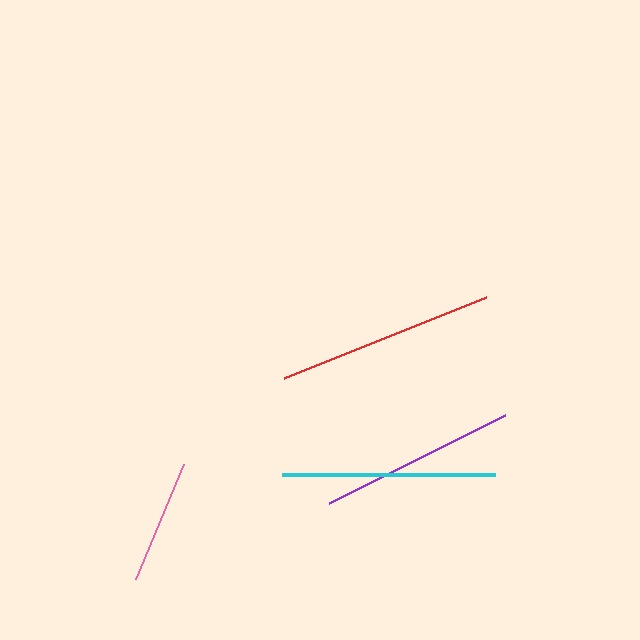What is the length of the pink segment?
The pink segment is approximately 124 pixels long.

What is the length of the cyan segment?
The cyan segment is approximately 213 pixels long.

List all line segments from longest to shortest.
From longest to shortest: red, cyan, purple, pink.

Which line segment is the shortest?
The pink line is the shortest at approximately 124 pixels.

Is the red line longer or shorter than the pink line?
The red line is longer than the pink line.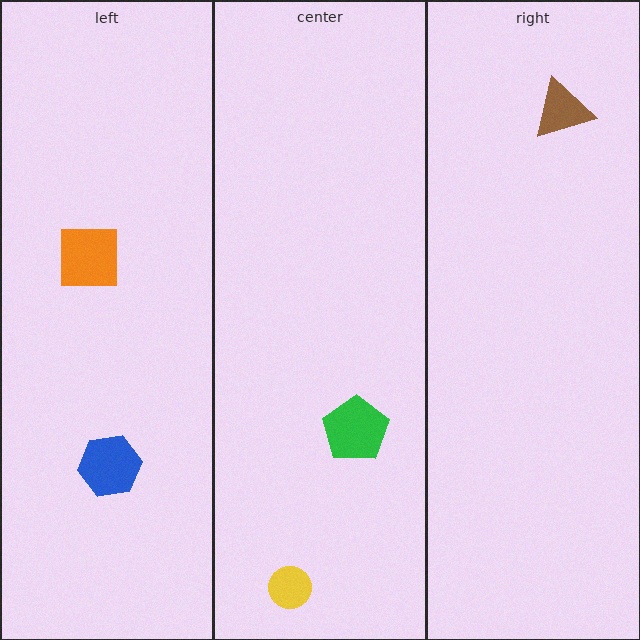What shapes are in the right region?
The brown triangle.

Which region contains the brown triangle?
The right region.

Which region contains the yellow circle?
The center region.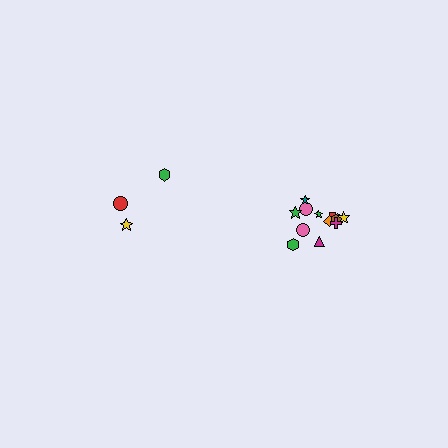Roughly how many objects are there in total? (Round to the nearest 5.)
Roughly 15 objects in total.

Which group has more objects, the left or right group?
The right group.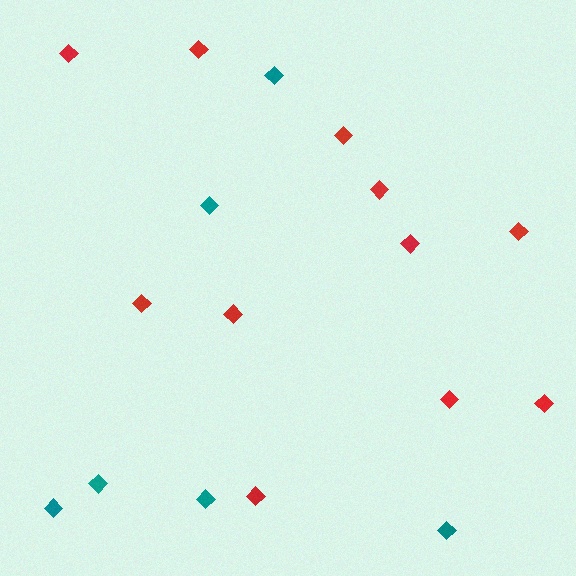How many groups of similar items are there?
There are 2 groups: one group of red diamonds (11) and one group of teal diamonds (6).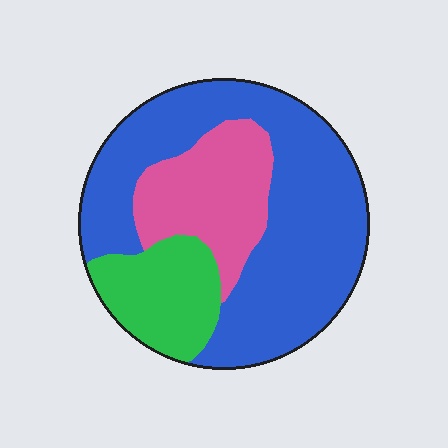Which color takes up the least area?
Green, at roughly 20%.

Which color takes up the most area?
Blue, at roughly 60%.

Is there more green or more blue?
Blue.